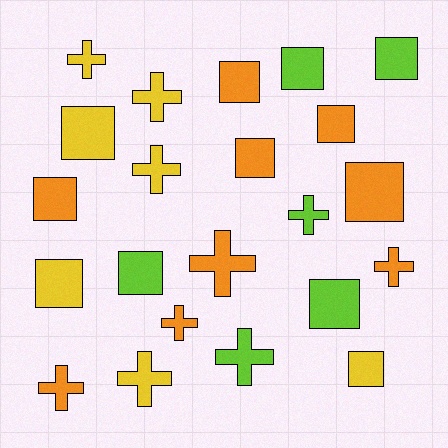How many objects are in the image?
There are 22 objects.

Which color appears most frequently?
Orange, with 9 objects.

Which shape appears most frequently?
Square, with 12 objects.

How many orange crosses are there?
There are 4 orange crosses.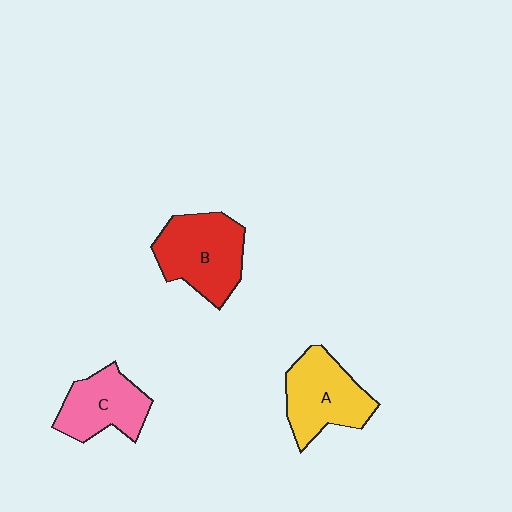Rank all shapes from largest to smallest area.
From largest to smallest: B (red), A (yellow), C (pink).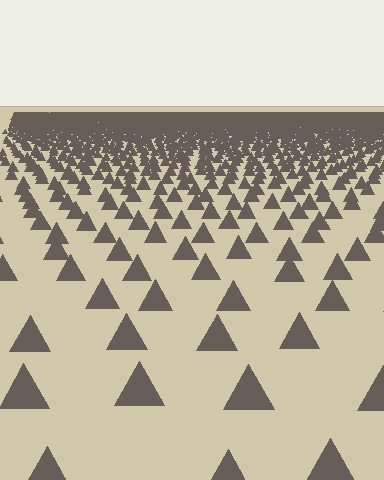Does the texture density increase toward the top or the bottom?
Density increases toward the top.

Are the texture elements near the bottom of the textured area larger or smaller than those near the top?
Larger. Near the bottom, elements are closer to the viewer and appear at a bigger on-screen size.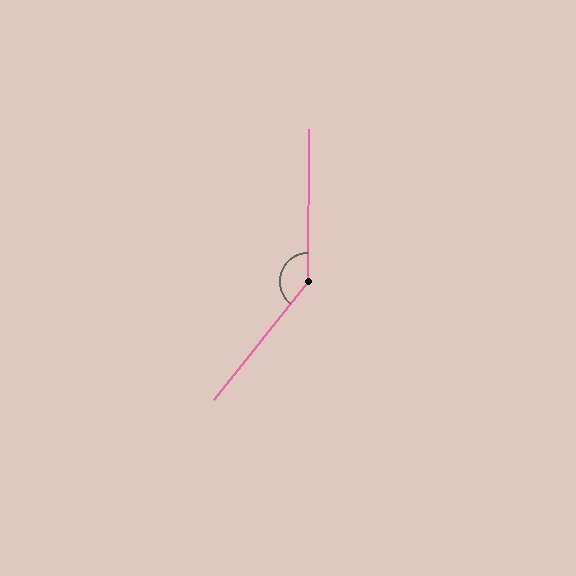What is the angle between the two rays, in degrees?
Approximately 142 degrees.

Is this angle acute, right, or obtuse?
It is obtuse.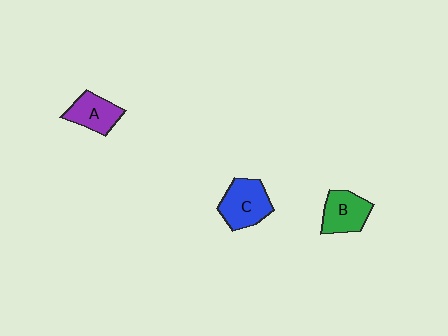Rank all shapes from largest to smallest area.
From largest to smallest: C (blue), B (green), A (purple).